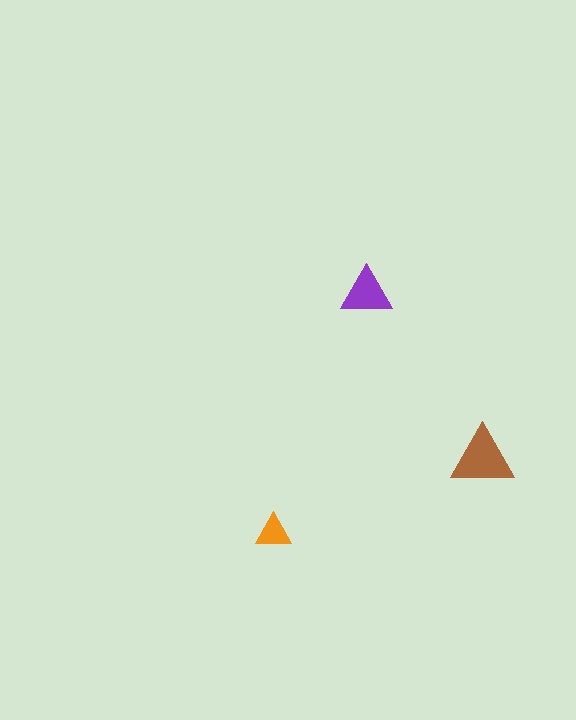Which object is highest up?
The purple triangle is topmost.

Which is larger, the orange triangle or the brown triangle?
The brown one.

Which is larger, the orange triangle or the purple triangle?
The purple one.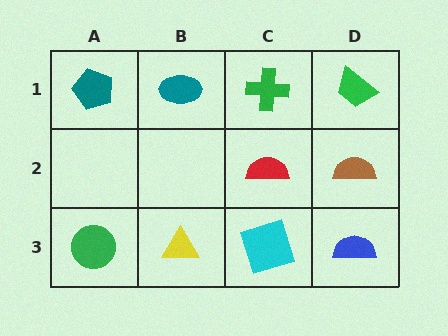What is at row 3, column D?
A blue semicircle.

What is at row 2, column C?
A red semicircle.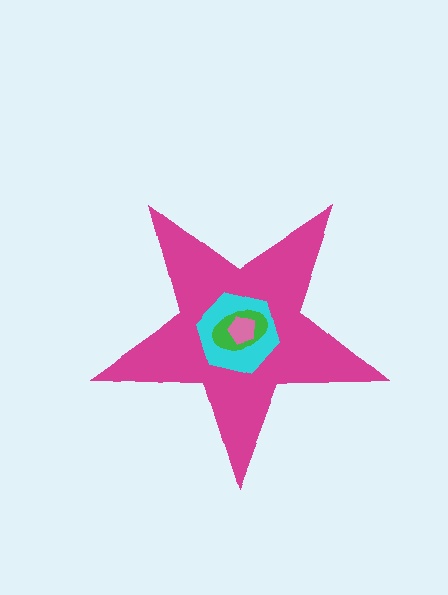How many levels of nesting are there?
4.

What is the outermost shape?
The magenta star.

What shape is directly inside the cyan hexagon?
The green ellipse.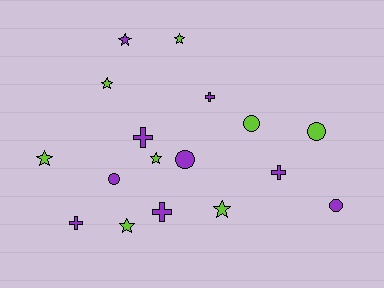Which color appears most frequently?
Purple, with 9 objects.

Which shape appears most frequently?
Star, with 7 objects.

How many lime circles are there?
There are 2 lime circles.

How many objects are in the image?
There are 17 objects.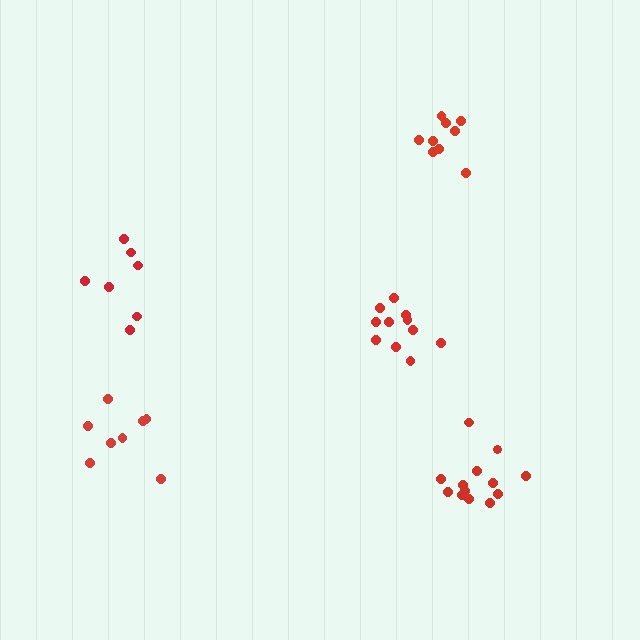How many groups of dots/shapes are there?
There are 5 groups.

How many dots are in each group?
Group 1: 7 dots, Group 2: 11 dots, Group 3: 9 dots, Group 4: 8 dots, Group 5: 13 dots (48 total).